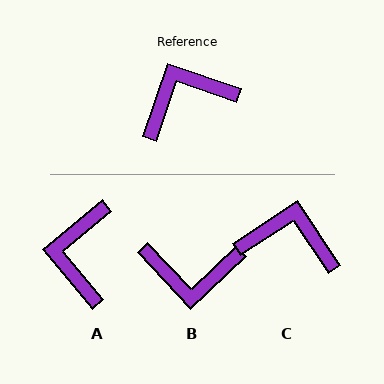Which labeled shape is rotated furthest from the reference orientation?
B, about 152 degrees away.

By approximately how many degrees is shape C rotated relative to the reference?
Approximately 38 degrees clockwise.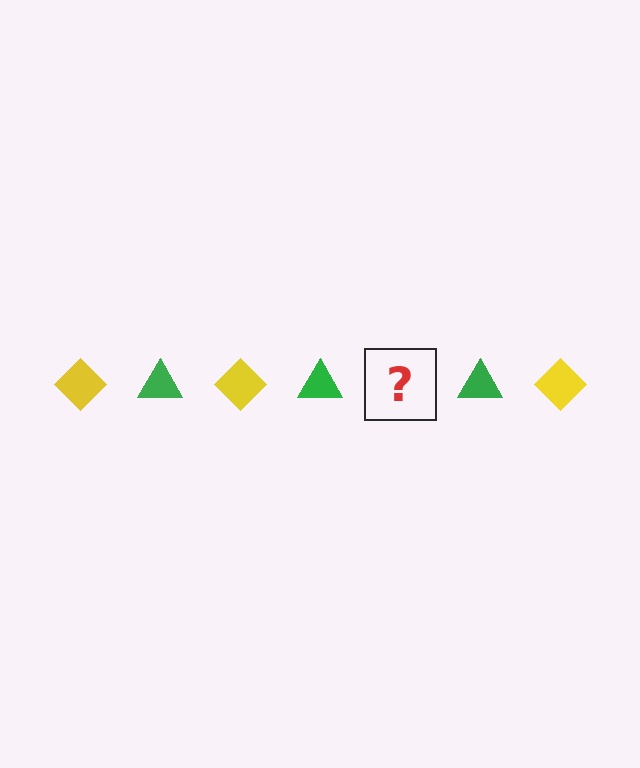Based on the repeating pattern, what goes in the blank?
The blank should be a yellow diamond.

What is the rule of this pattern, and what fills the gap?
The rule is that the pattern alternates between yellow diamond and green triangle. The gap should be filled with a yellow diamond.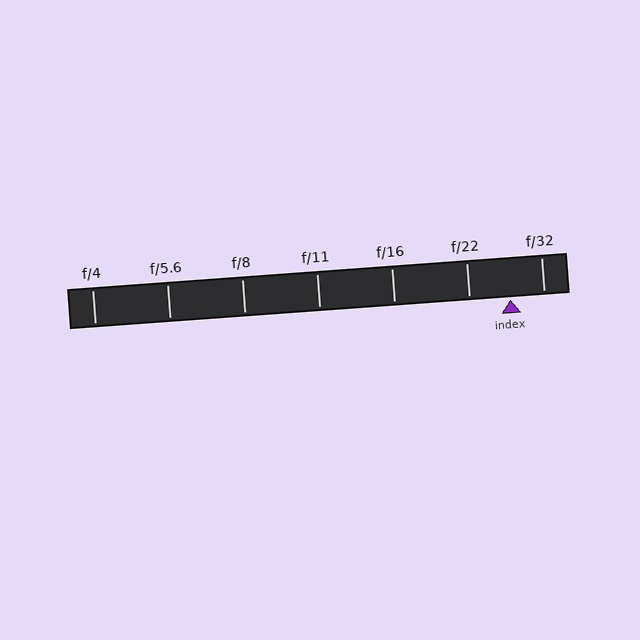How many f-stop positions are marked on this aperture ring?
There are 7 f-stop positions marked.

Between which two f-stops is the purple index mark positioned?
The index mark is between f/22 and f/32.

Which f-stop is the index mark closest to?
The index mark is closest to f/32.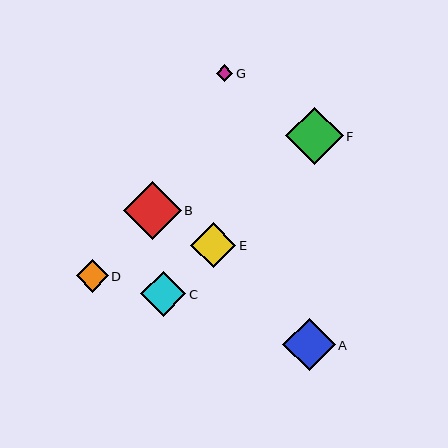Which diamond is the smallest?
Diamond G is the smallest with a size of approximately 17 pixels.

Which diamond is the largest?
Diamond B is the largest with a size of approximately 57 pixels.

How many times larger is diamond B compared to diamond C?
Diamond B is approximately 1.3 times the size of diamond C.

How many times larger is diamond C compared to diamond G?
Diamond C is approximately 2.7 times the size of diamond G.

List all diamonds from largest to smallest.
From largest to smallest: B, F, A, C, E, D, G.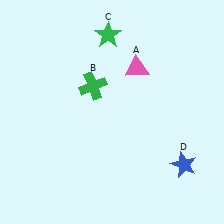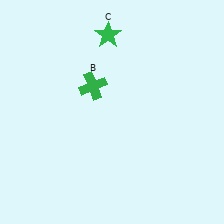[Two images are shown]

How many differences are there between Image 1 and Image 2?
There are 2 differences between the two images.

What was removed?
The blue star (D), the pink triangle (A) were removed in Image 2.